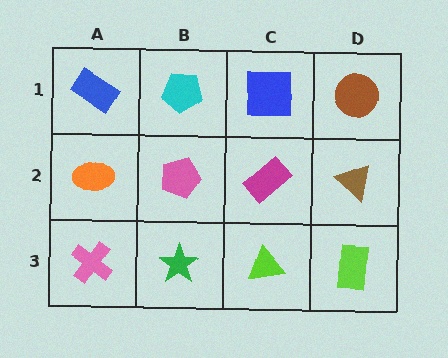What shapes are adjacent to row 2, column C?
A blue square (row 1, column C), a lime triangle (row 3, column C), a pink pentagon (row 2, column B), a brown triangle (row 2, column D).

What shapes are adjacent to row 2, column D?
A brown circle (row 1, column D), a lime rectangle (row 3, column D), a magenta rectangle (row 2, column C).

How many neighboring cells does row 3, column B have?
3.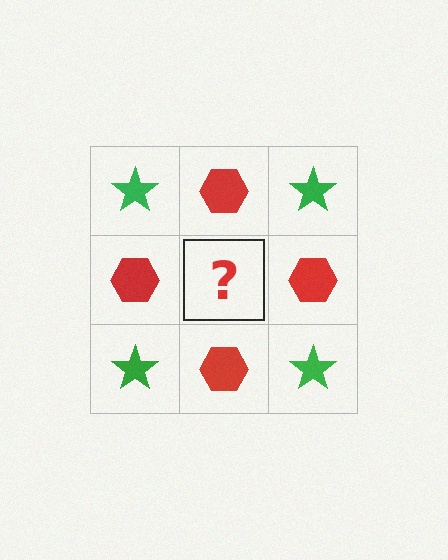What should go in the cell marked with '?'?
The missing cell should contain a green star.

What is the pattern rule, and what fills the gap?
The rule is that it alternates green star and red hexagon in a checkerboard pattern. The gap should be filled with a green star.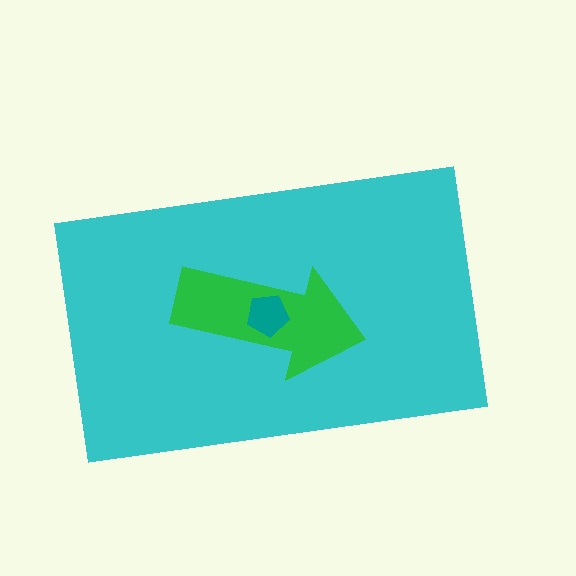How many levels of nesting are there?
3.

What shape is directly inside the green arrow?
The teal pentagon.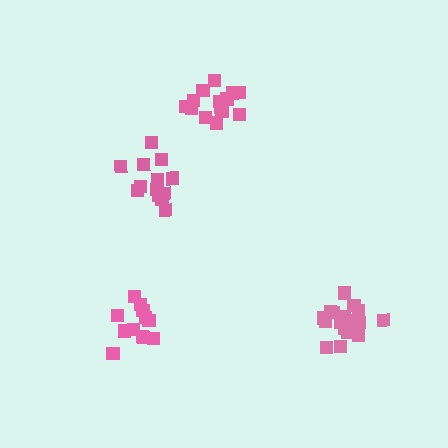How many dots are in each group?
Group 1: 15 dots, Group 2: 16 dots, Group 3: 18 dots, Group 4: 12 dots (61 total).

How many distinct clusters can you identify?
There are 4 distinct clusters.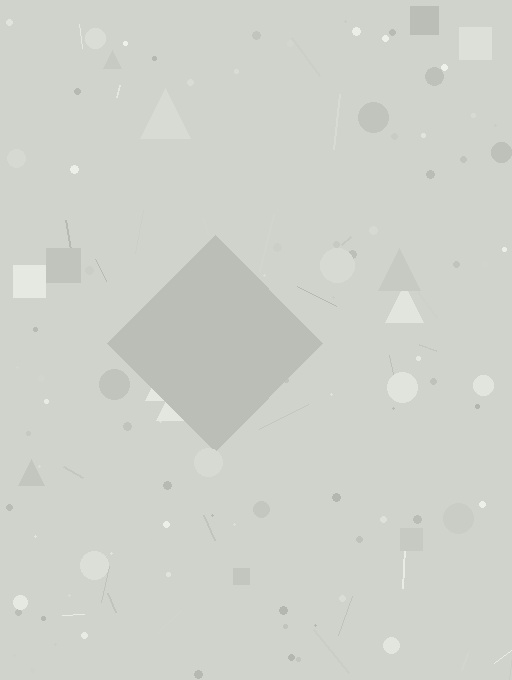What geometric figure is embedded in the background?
A diamond is embedded in the background.